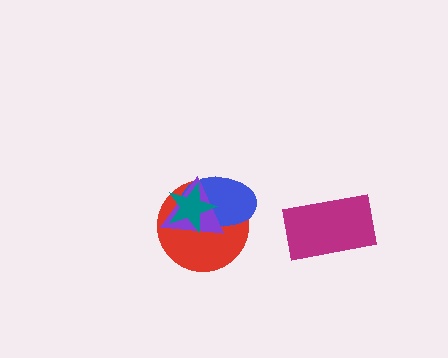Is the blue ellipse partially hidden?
Yes, it is partially covered by another shape.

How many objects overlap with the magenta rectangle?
0 objects overlap with the magenta rectangle.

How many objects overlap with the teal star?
3 objects overlap with the teal star.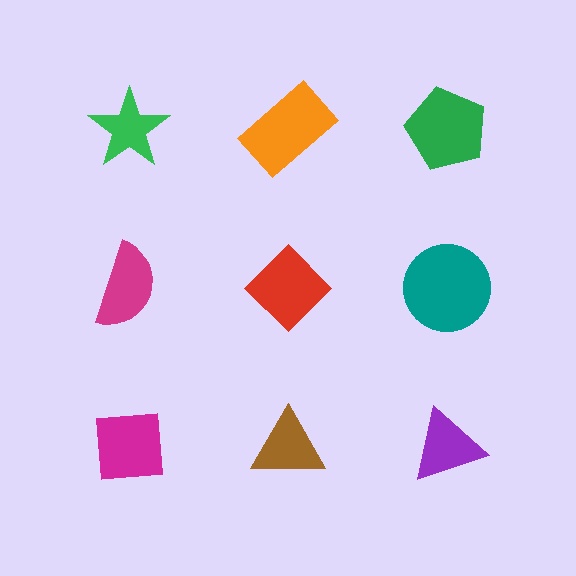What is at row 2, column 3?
A teal circle.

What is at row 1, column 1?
A green star.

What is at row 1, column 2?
An orange rectangle.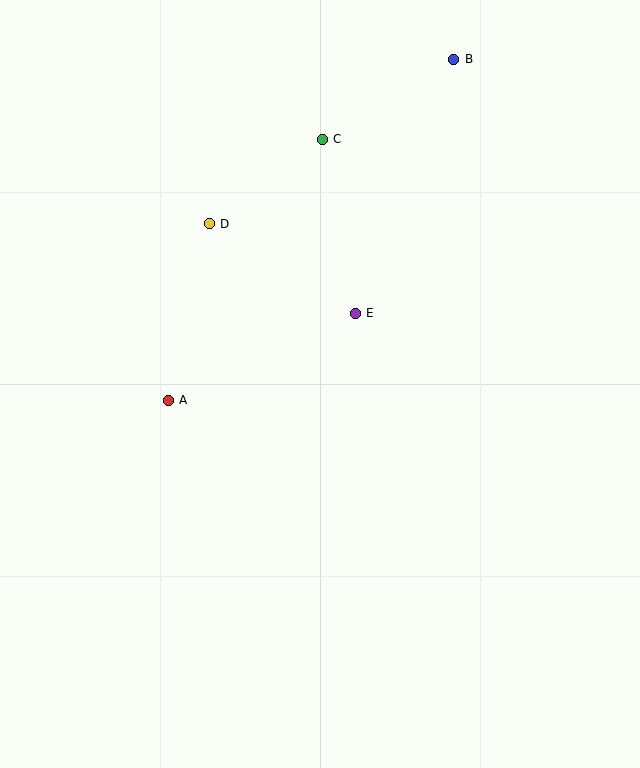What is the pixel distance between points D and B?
The distance between D and B is 295 pixels.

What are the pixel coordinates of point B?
Point B is at (454, 59).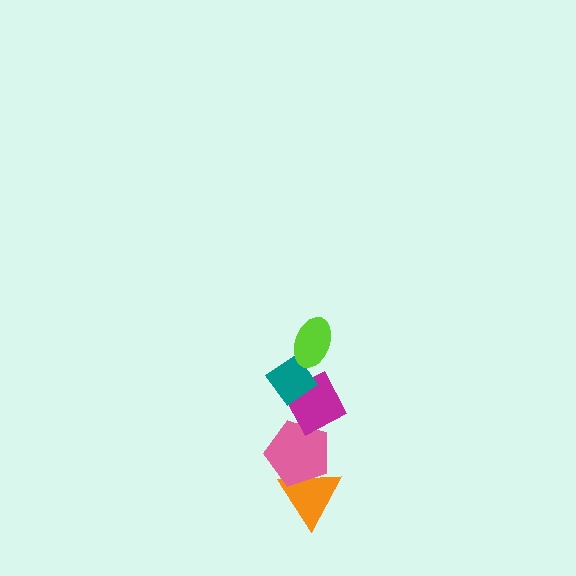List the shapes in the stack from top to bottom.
From top to bottom: the lime ellipse, the teal diamond, the magenta diamond, the pink pentagon, the orange triangle.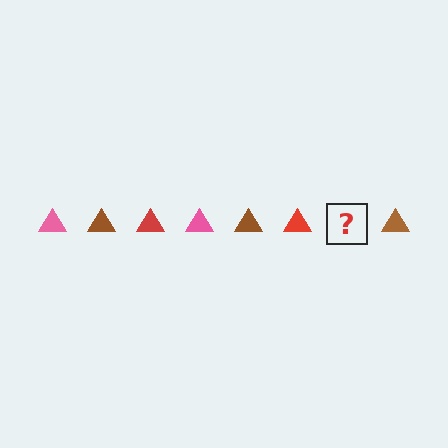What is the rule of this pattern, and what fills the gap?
The rule is that the pattern cycles through pink, brown, red triangles. The gap should be filled with a pink triangle.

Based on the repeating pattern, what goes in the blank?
The blank should be a pink triangle.